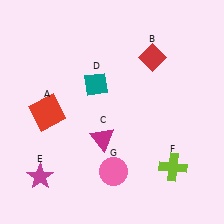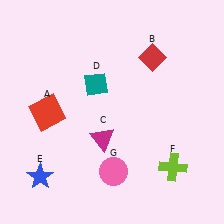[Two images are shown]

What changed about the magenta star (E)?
In Image 1, E is magenta. In Image 2, it changed to blue.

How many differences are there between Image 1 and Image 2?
There is 1 difference between the two images.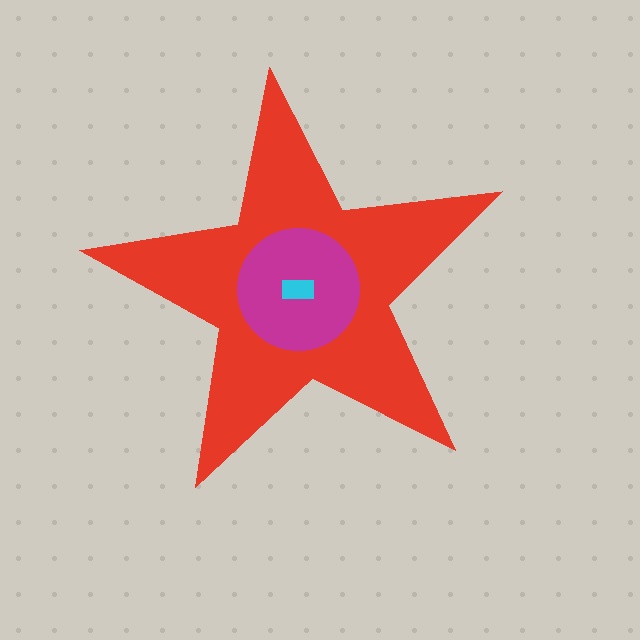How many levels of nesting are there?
3.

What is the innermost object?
The cyan rectangle.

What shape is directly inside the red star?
The magenta circle.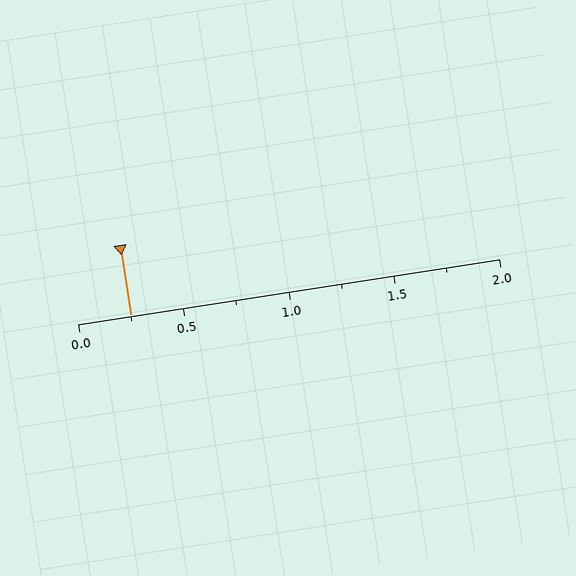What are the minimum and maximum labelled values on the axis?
The axis runs from 0.0 to 2.0.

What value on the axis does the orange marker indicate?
The marker indicates approximately 0.25.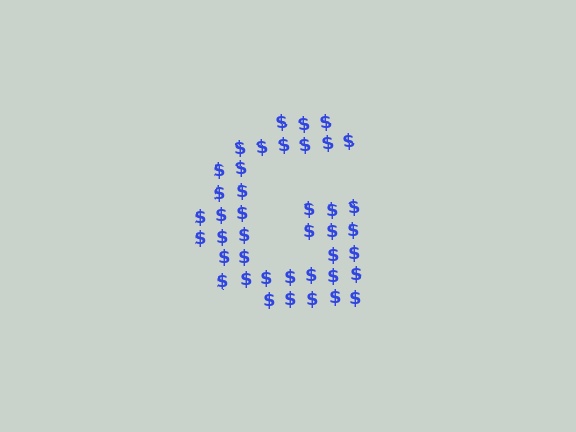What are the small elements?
The small elements are dollar signs.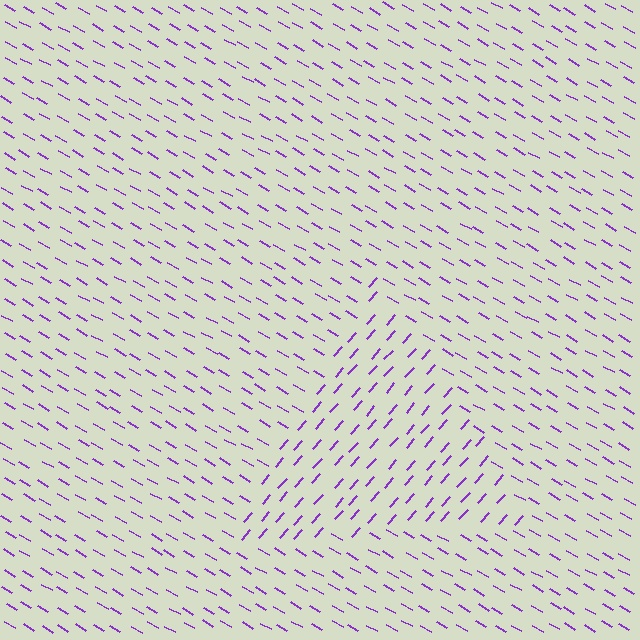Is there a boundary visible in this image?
Yes, there is a texture boundary formed by a change in line orientation.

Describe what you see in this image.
The image is filled with small purple line segments. A triangle region in the image has lines oriented differently from the surrounding lines, creating a visible texture boundary.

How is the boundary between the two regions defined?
The boundary is defined purely by a change in line orientation (approximately 78 degrees difference). All lines are the same color and thickness.